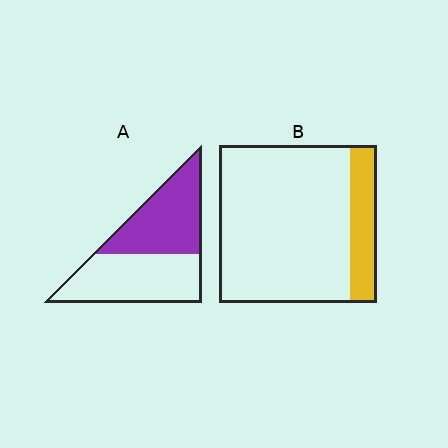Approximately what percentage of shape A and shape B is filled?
A is approximately 50% and B is approximately 15%.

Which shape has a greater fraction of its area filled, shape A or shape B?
Shape A.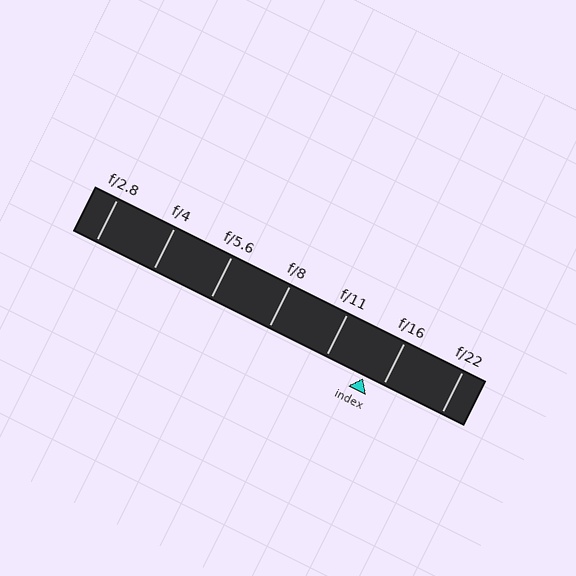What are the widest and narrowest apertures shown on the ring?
The widest aperture shown is f/2.8 and the narrowest is f/22.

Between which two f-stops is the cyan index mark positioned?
The index mark is between f/11 and f/16.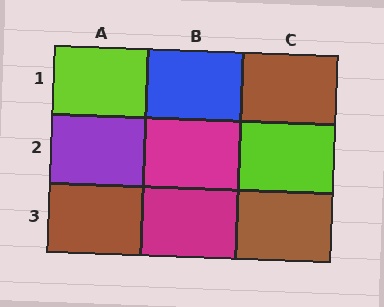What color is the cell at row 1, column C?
Brown.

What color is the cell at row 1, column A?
Lime.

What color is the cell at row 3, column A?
Brown.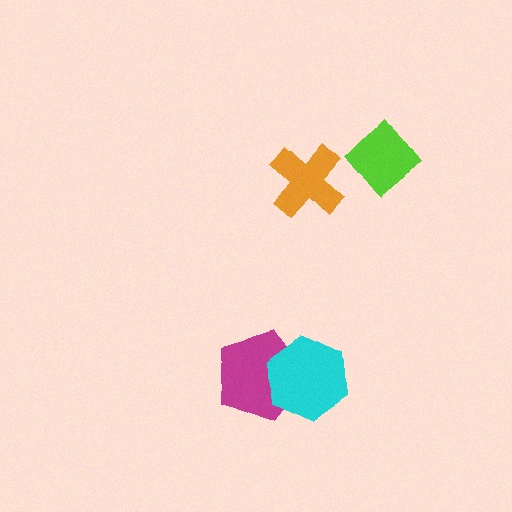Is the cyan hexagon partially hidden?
No, no other shape covers it.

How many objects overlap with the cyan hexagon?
1 object overlaps with the cyan hexagon.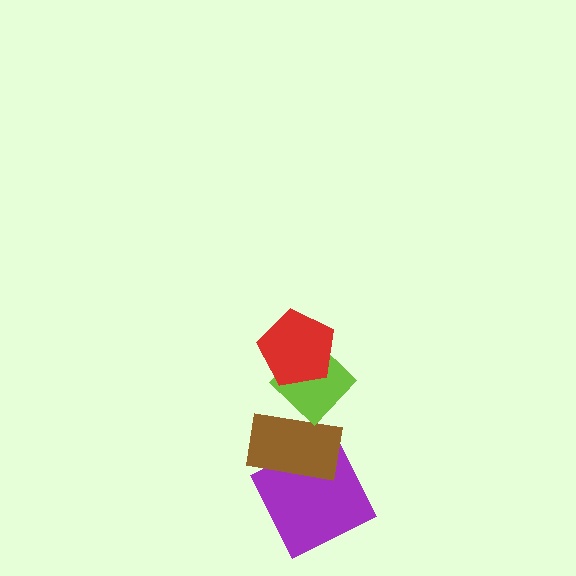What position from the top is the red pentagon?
The red pentagon is 1st from the top.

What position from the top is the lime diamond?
The lime diamond is 2nd from the top.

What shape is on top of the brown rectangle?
The lime diamond is on top of the brown rectangle.